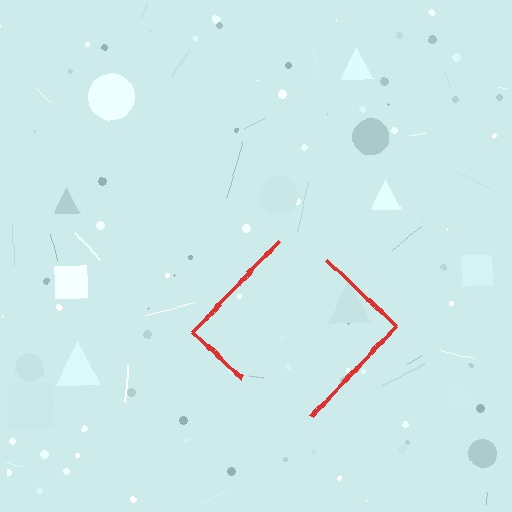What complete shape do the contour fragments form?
The contour fragments form a diamond.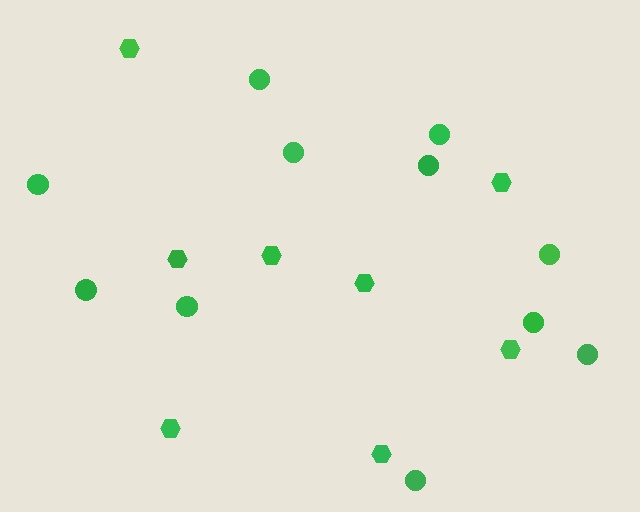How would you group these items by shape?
There are 2 groups: one group of circles (11) and one group of hexagons (8).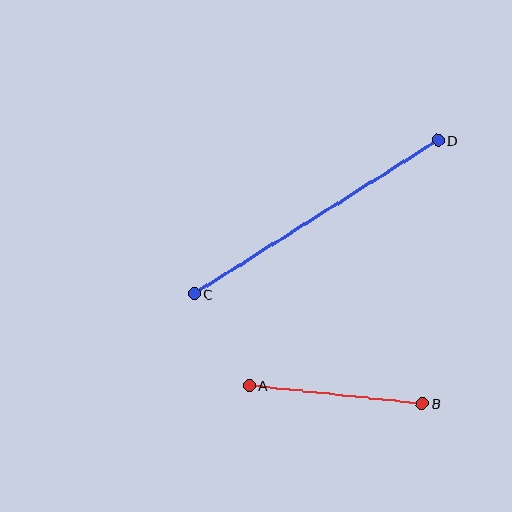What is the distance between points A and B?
The distance is approximately 174 pixels.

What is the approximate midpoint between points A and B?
The midpoint is at approximately (336, 395) pixels.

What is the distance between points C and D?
The distance is approximately 288 pixels.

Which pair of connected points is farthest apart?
Points C and D are farthest apart.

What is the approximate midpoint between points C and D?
The midpoint is at approximately (316, 217) pixels.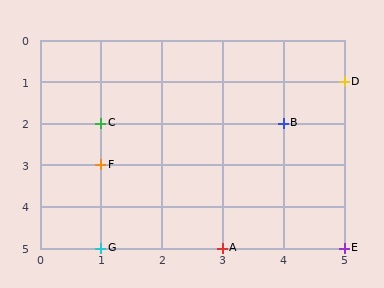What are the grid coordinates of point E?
Point E is at grid coordinates (5, 5).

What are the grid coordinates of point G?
Point G is at grid coordinates (1, 5).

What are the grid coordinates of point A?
Point A is at grid coordinates (3, 5).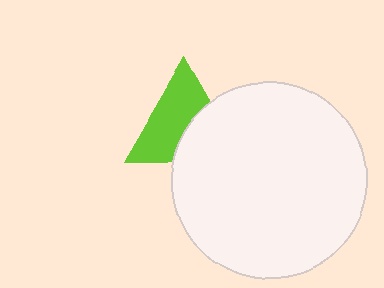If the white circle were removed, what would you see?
You would see the complete lime triangle.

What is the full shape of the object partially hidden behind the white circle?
The partially hidden object is a lime triangle.